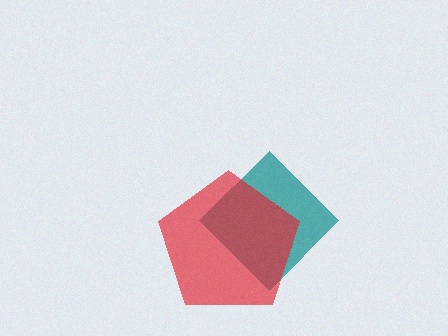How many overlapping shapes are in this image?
There are 2 overlapping shapes in the image.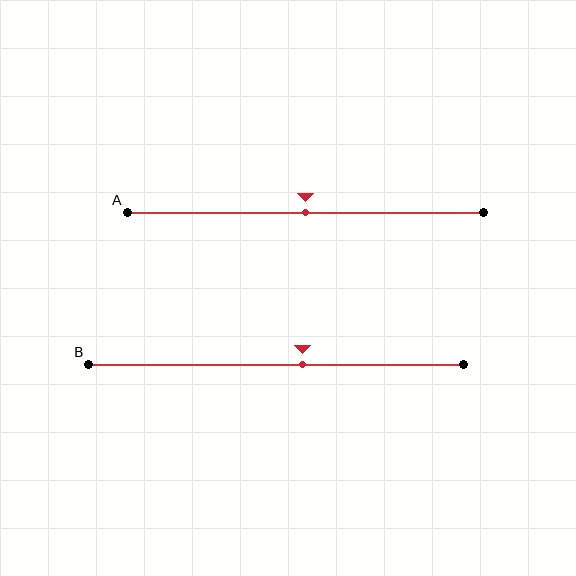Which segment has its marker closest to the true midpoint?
Segment A has its marker closest to the true midpoint.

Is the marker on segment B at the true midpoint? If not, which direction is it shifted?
No, the marker on segment B is shifted to the right by about 7% of the segment length.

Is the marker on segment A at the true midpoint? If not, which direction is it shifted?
Yes, the marker on segment A is at the true midpoint.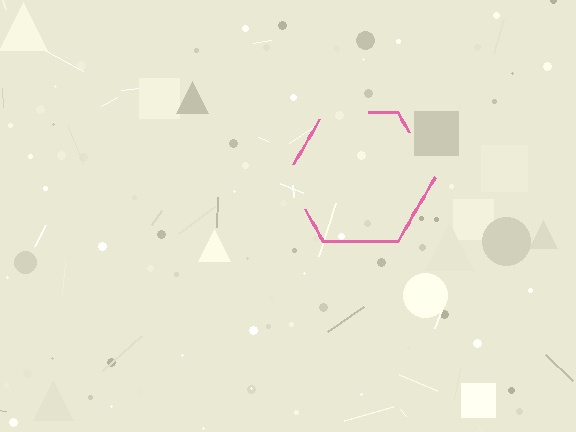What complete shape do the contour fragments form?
The contour fragments form a hexagon.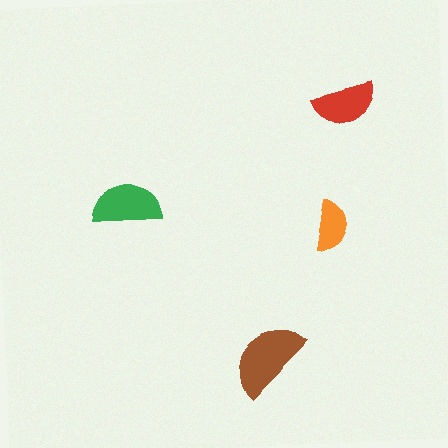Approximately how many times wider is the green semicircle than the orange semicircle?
About 1.5 times wider.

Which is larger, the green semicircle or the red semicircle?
The green one.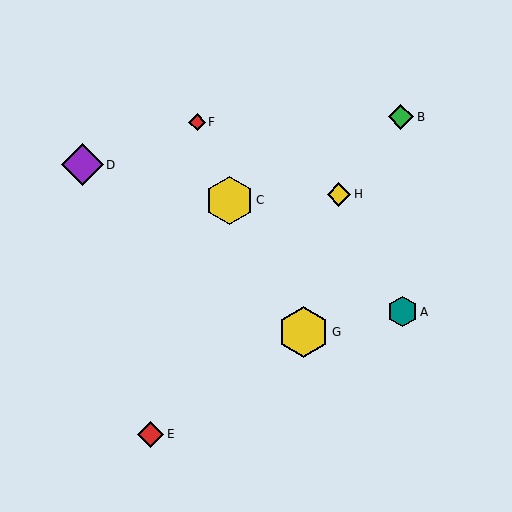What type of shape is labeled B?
Shape B is a green diamond.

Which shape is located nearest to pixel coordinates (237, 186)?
The yellow hexagon (labeled C) at (229, 200) is nearest to that location.